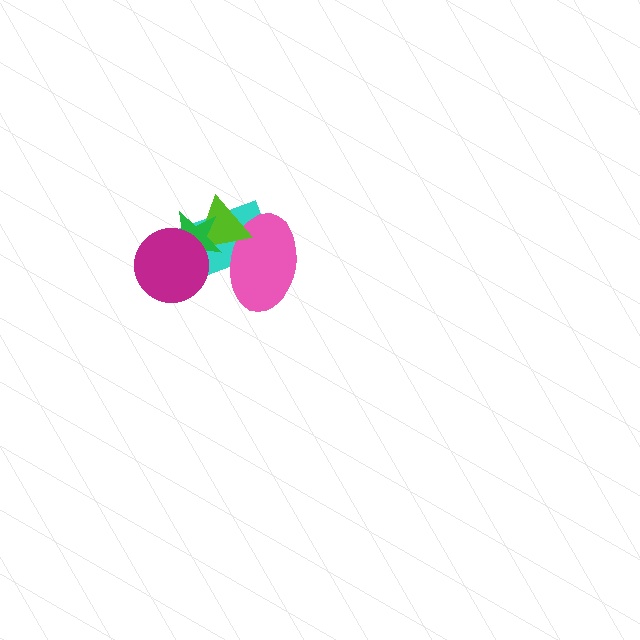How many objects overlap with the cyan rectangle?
4 objects overlap with the cyan rectangle.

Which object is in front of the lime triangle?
The green star is in front of the lime triangle.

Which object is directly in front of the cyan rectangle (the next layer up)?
The pink ellipse is directly in front of the cyan rectangle.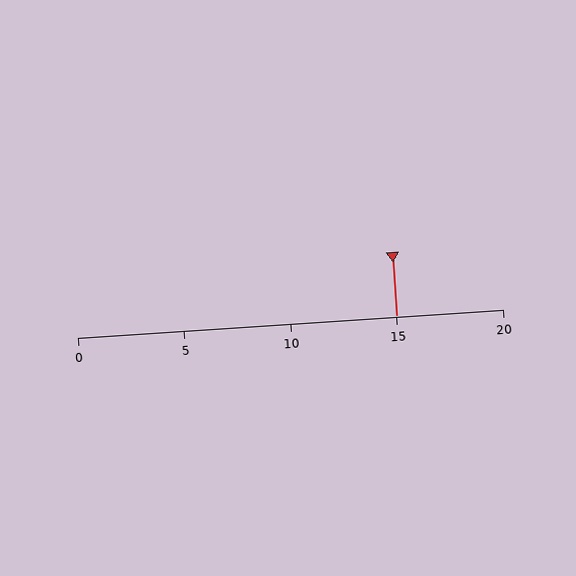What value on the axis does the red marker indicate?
The marker indicates approximately 15.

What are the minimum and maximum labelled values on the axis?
The axis runs from 0 to 20.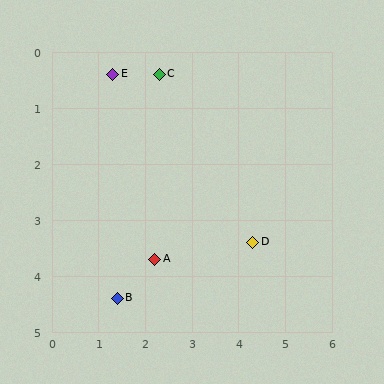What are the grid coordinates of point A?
Point A is at approximately (2.2, 3.7).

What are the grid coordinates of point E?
Point E is at approximately (1.3, 0.4).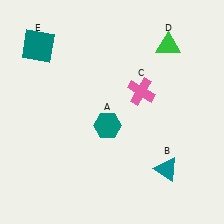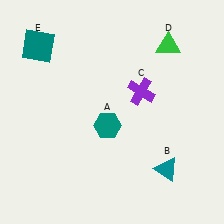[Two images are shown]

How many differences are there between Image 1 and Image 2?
There is 1 difference between the two images.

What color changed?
The cross (C) changed from pink in Image 1 to purple in Image 2.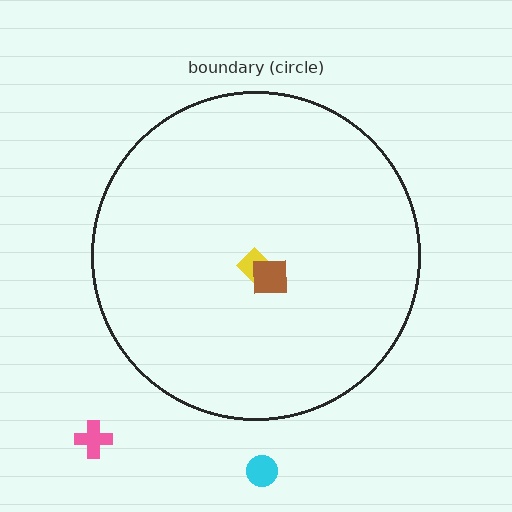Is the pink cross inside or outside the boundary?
Outside.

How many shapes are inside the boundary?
2 inside, 2 outside.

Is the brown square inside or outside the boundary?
Inside.